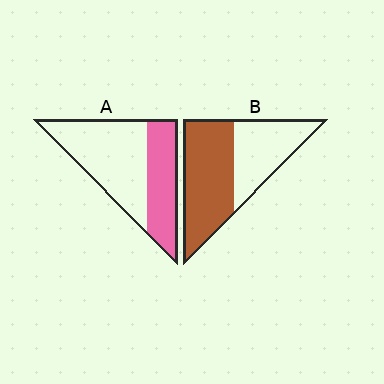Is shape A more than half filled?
No.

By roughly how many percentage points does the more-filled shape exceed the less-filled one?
By roughly 20 percentage points (B over A).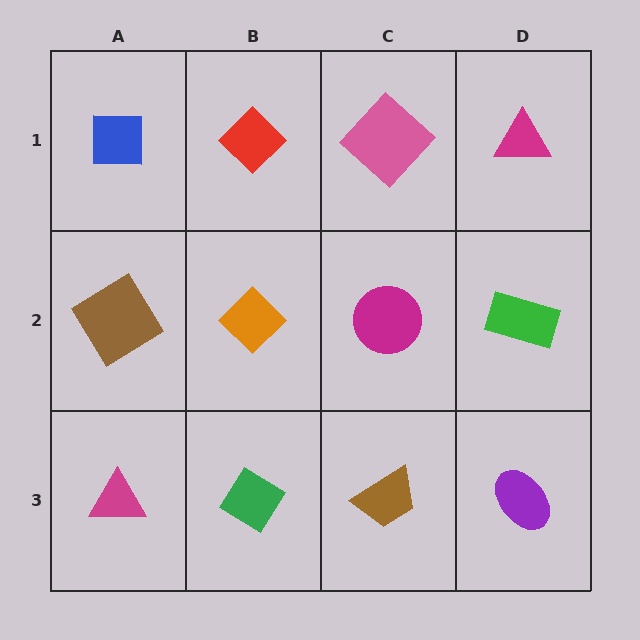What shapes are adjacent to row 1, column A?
A brown diamond (row 2, column A), a red diamond (row 1, column B).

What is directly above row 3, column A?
A brown diamond.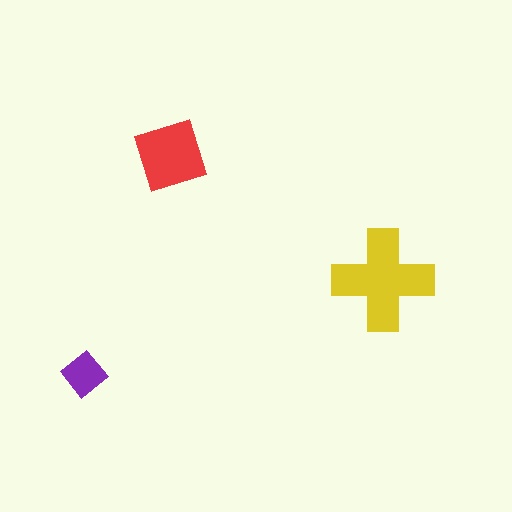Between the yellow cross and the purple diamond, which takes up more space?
The yellow cross.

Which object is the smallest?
The purple diamond.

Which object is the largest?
The yellow cross.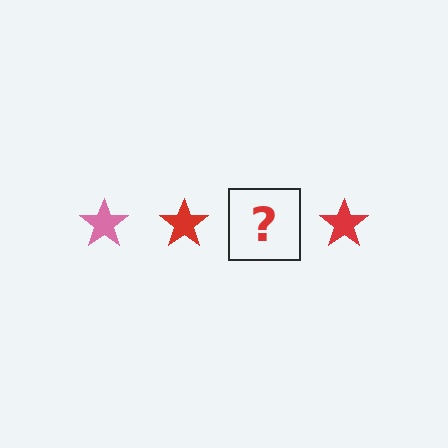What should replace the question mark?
The question mark should be replaced with a pink star.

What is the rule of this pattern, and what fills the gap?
The rule is that the pattern cycles through pink, red stars. The gap should be filled with a pink star.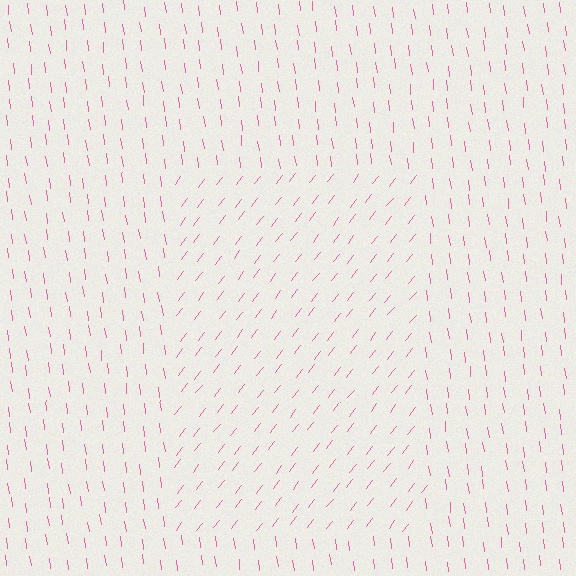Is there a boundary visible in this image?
Yes, there is a texture boundary formed by a change in line orientation.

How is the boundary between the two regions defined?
The boundary is defined purely by a change in line orientation (approximately 45 degrees difference). All lines are the same color and thickness.